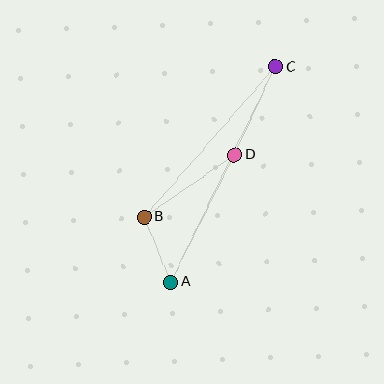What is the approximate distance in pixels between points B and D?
The distance between B and D is approximately 110 pixels.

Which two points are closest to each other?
Points A and B are closest to each other.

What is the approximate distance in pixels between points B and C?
The distance between B and C is approximately 200 pixels.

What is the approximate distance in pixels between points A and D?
The distance between A and D is approximately 142 pixels.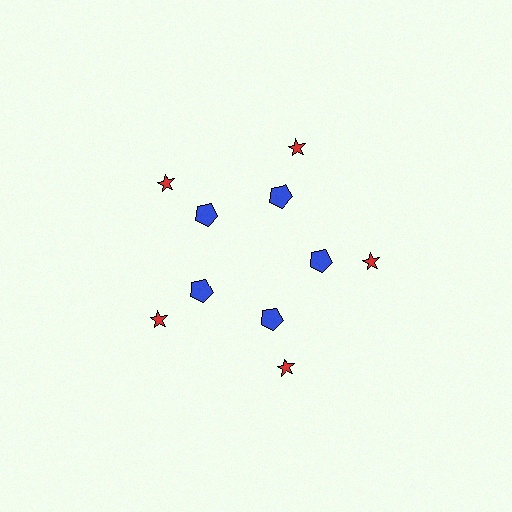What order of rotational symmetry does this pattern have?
This pattern has 5-fold rotational symmetry.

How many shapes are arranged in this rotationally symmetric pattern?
There are 10 shapes, arranged in 5 groups of 2.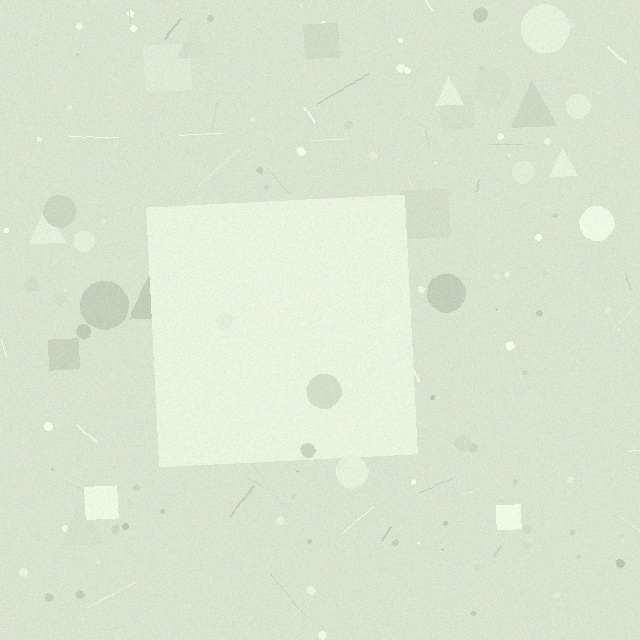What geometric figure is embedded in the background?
A square is embedded in the background.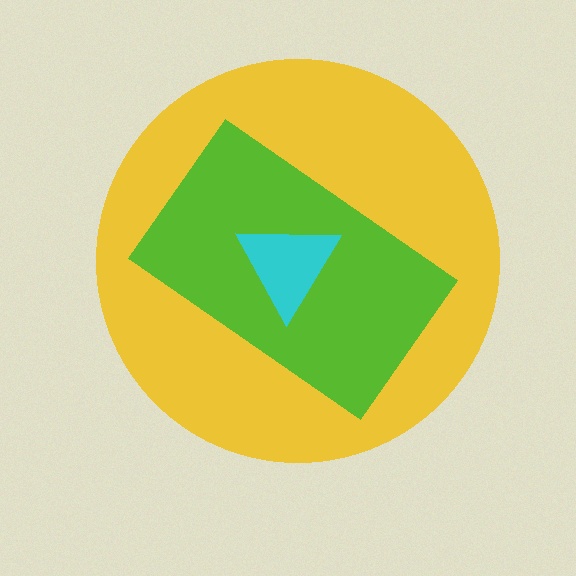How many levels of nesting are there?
3.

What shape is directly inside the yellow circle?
The lime rectangle.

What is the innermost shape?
The cyan triangle.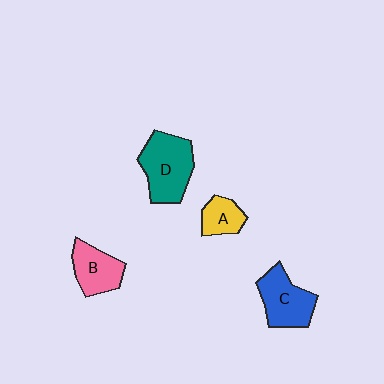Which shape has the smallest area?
Shape A (yellow).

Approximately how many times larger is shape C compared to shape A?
Approximately 1.8 times.